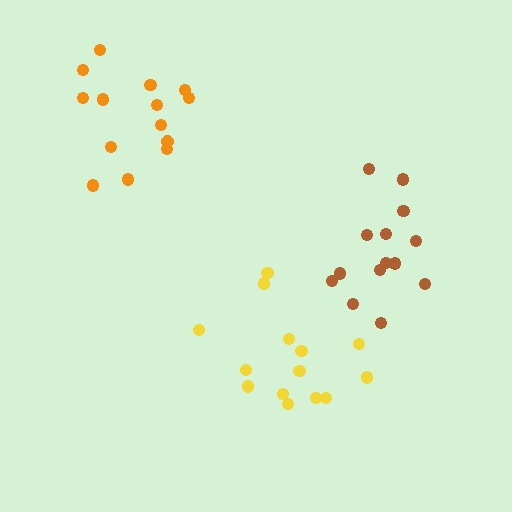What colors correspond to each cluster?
The clusters are colored: yellow, orange, brown.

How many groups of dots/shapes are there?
There are 3 groups.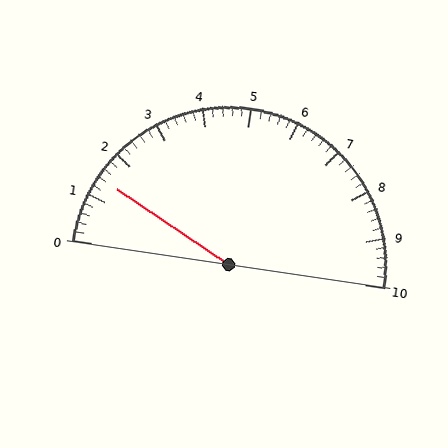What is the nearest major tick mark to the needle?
The nearest major tick mark is 1.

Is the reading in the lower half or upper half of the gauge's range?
The reading is in the lower half of the range (0 to 10).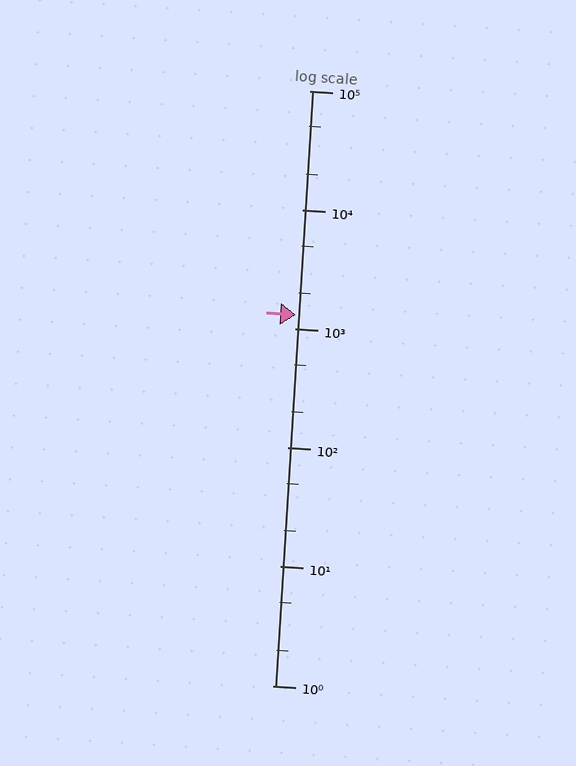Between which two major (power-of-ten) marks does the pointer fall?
The pointer is between 1000 and 10000.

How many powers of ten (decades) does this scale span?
The scale spans 5 decades, from 1 to 100000.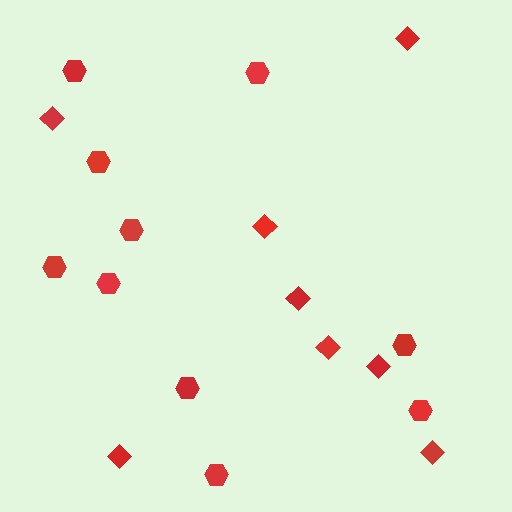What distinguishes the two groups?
There are 2 groups: one group of hexagons (10) and one group of diamonds (8).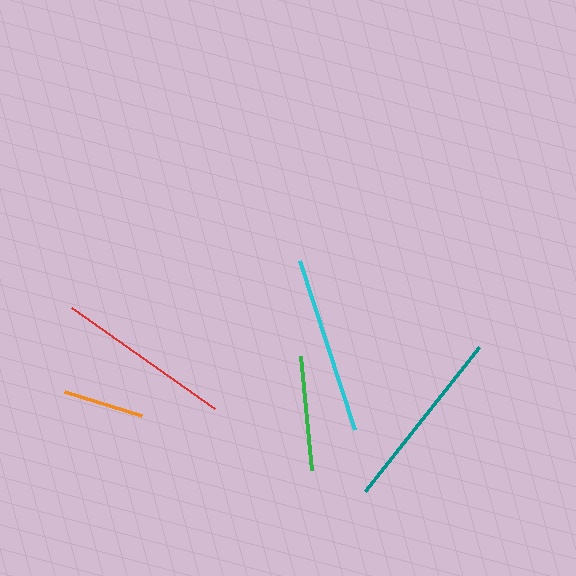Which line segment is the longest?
The teal line is the longest at approximately 183 pixels.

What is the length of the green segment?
The green segment is approximately 115 pixels long.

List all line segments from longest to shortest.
From longest to shortest: teal, cyan, red, green, orange.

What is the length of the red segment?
The red segment is approximately 176 pixels long.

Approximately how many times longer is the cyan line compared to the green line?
The cyan line is approximately 1.5 times the length of the green line.